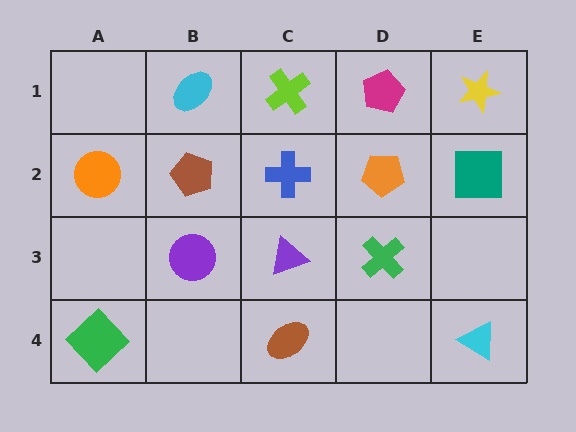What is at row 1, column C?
A lime cross.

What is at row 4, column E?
A cyan triangle.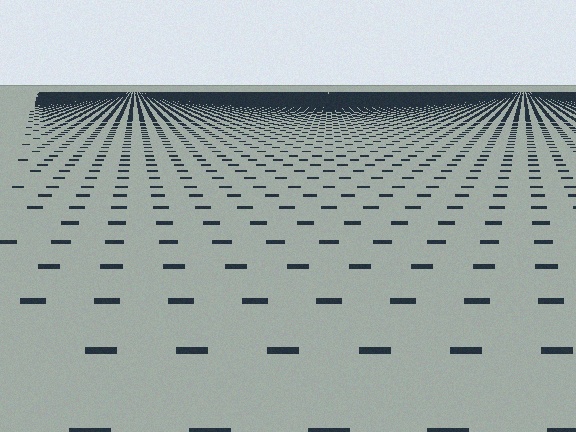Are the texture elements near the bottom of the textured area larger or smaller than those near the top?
Larger. Near the bottom, elements are closer to the viewer and appear at a bigger on-screen size.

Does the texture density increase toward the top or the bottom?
Density increases toward the top.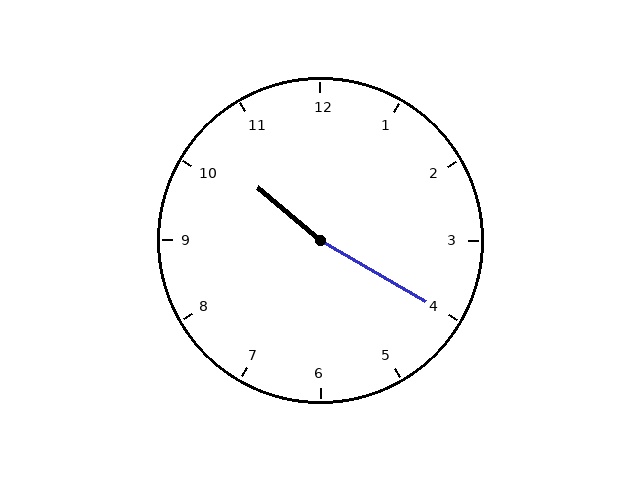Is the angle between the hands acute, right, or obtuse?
It is obtuse.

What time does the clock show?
10:20.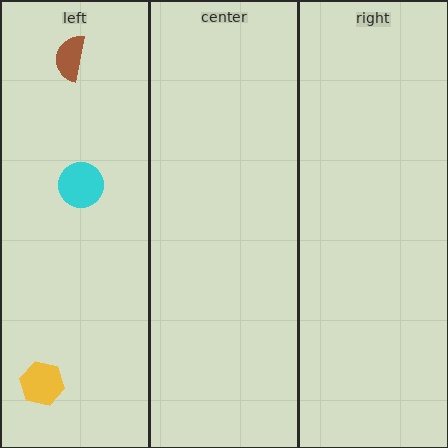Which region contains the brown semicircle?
The left region.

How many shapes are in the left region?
3.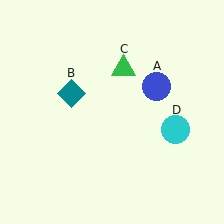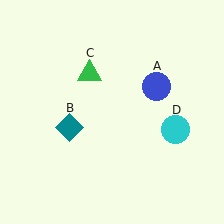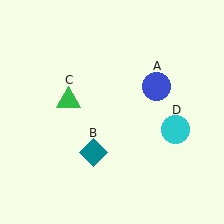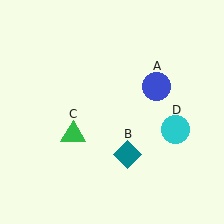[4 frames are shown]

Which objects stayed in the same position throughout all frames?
Blue circle (object A) and cyan circle (object D) remained stationary.